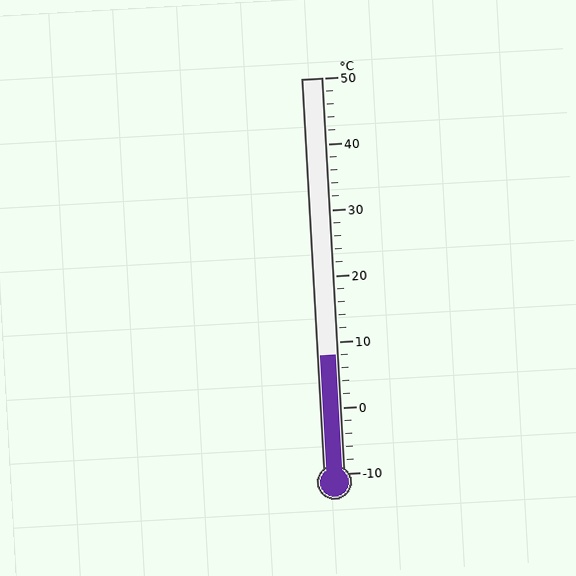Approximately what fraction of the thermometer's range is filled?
The thermometer is filled to approximately 30% of its range.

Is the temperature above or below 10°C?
The temperature is below 10°C.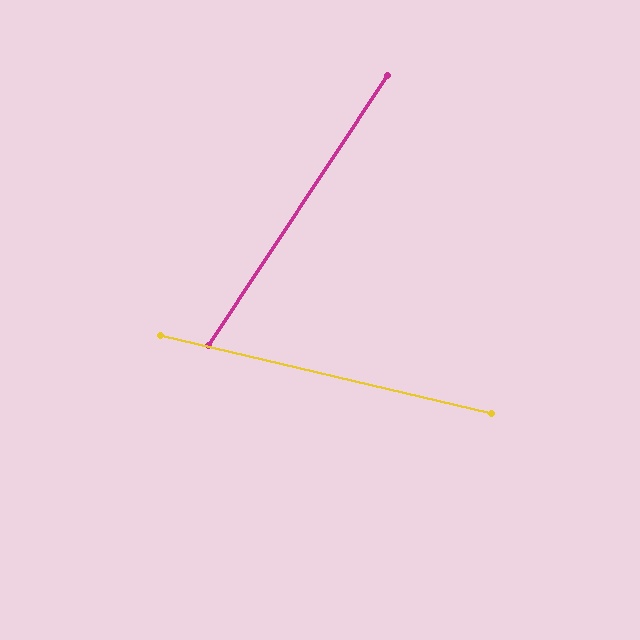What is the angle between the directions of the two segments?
Approximately 70 degrees.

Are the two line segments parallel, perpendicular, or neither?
Neither parallel nor perpendicular — they differ by about 70°.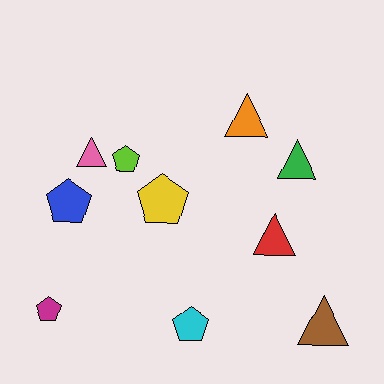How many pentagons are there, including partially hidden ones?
There are 5 pentagons.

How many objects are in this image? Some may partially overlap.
There are 10 objects.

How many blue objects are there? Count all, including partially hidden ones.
There is 1 blue object.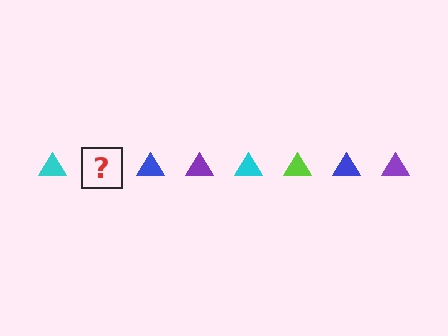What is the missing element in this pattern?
The missing element is a lime triangle.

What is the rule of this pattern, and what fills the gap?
The rule is that the pattern cycles through cyan, lime, blue, purple triangles. The gap should be filled with a lime triangle.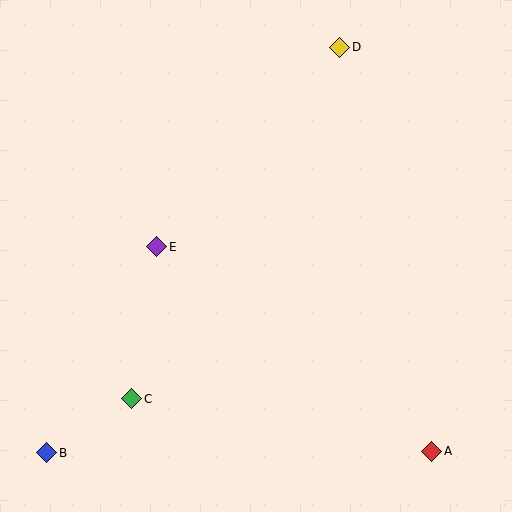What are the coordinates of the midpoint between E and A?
The midpoint between E and A is at (294, 349).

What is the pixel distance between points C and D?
The distance between C and D is 409 pixels.